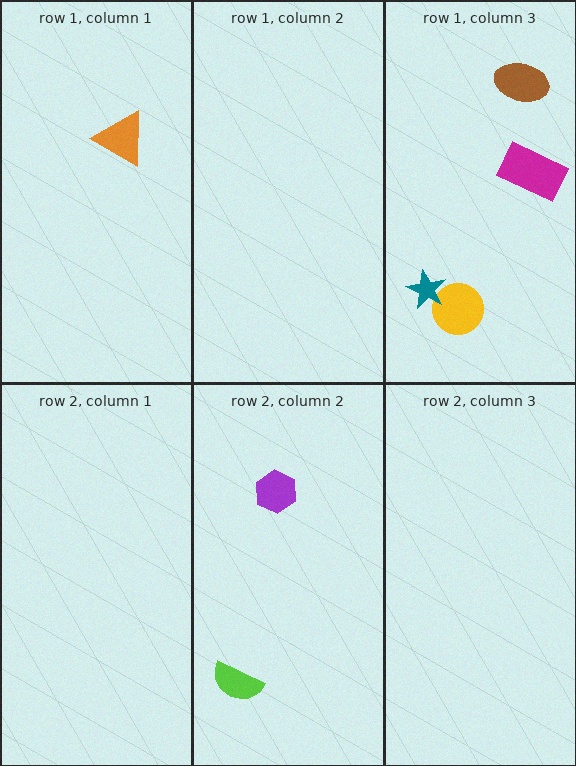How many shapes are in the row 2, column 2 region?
2.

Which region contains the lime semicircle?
The row 2, column 2 region.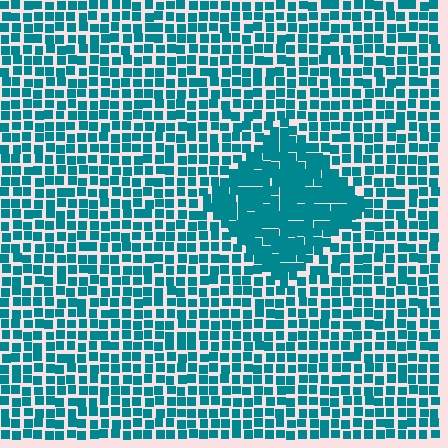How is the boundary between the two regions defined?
The boundary is defined by a change in element density (approximately 1.7x ratio). All elements are the same color, size, and shape.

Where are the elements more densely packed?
The elements are more densely packed inside the diamond boundary.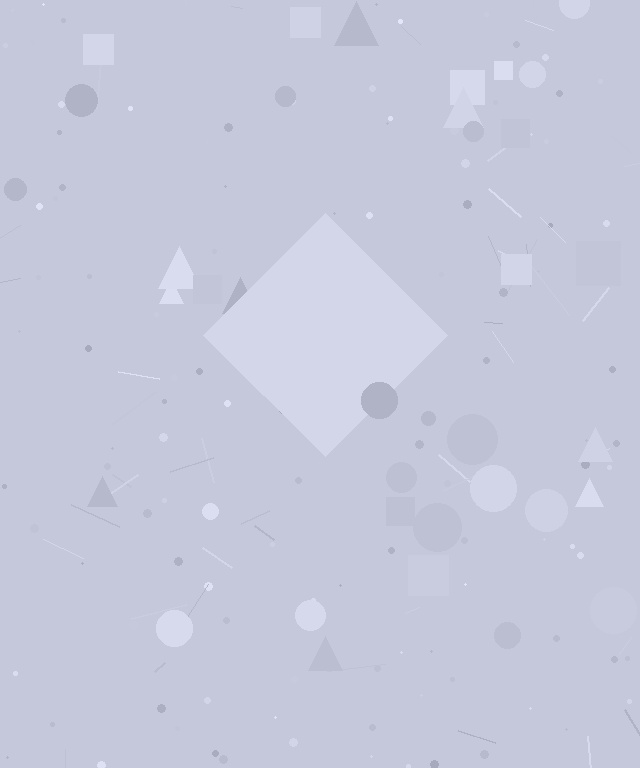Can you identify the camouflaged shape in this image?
The camouflaged shape is a diamond.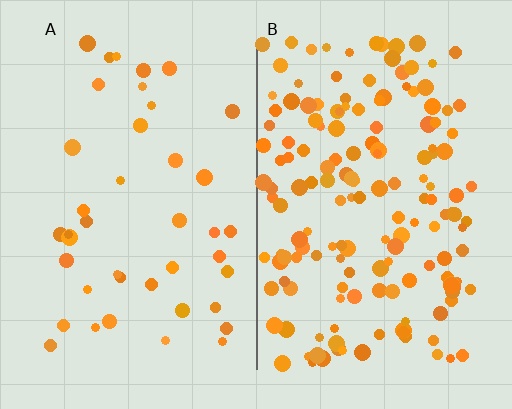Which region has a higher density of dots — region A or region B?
B (the right).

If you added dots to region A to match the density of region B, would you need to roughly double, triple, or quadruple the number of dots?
Approximately quadruple.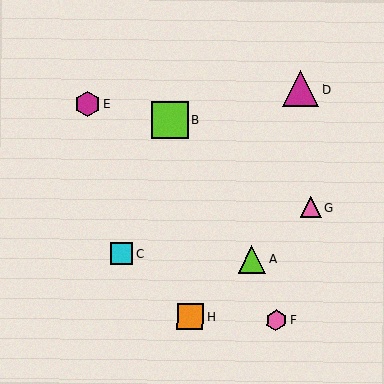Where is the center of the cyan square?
The center of the cyan square is at (122, 254).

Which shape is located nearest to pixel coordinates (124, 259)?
The cyan square (labeled C) at (122, 254) is nearest to that location.